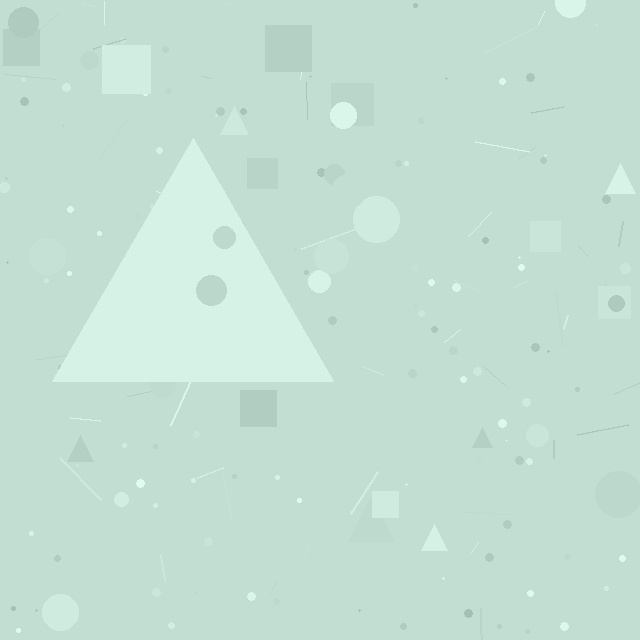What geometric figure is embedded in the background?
A triangle is embedded in the background.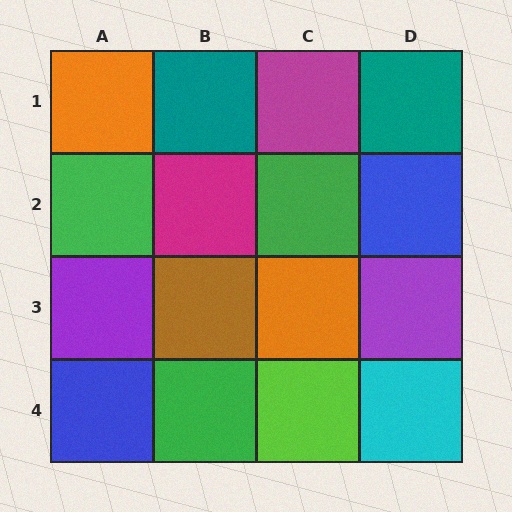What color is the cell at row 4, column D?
Cyan.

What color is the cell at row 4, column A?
Blue.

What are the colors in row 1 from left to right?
Orange, teal, magenta, teal.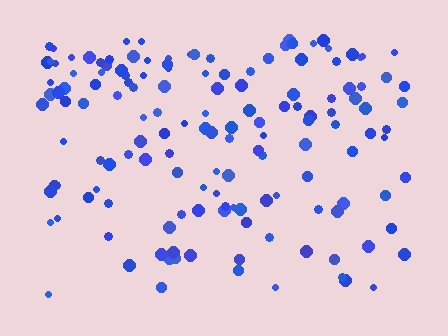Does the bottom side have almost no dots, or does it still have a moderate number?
Still a moderate number, just noticeably fewer than the top.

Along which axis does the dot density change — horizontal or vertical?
Vertical.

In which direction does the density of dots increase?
From bottom to top, with the top side densest.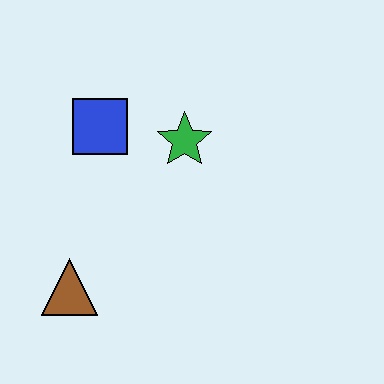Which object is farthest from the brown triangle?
The green star is farthest from the brown triangle.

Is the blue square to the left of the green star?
Yes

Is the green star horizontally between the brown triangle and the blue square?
No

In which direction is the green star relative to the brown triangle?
The green star is above the brown triangle.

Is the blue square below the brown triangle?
No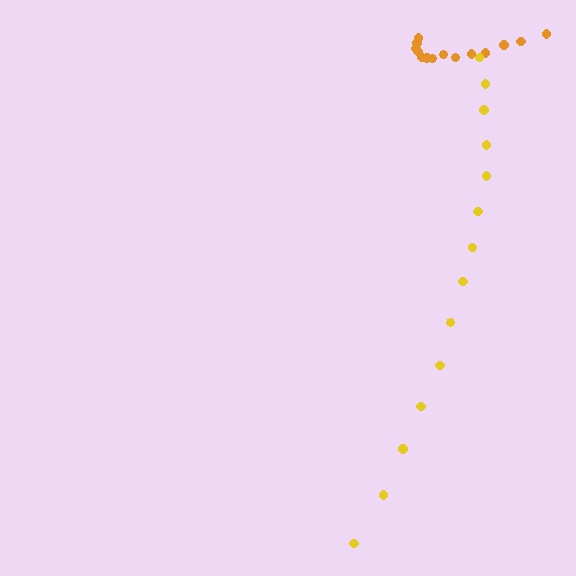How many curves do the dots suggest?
There are 2 distinct paths.